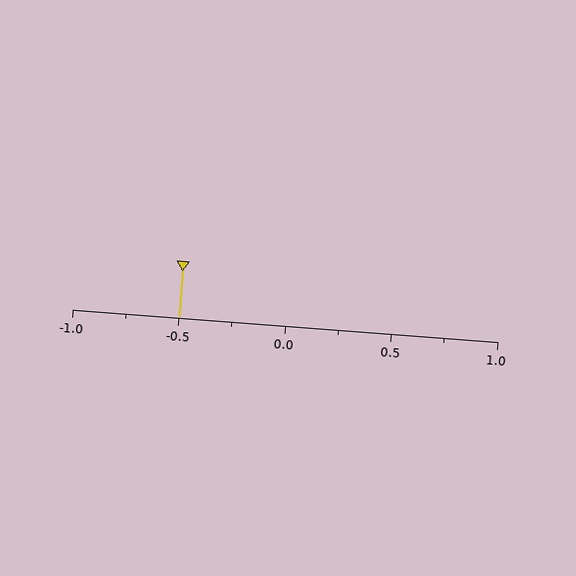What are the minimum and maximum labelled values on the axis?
The axis runs from -1.0 to 1.0.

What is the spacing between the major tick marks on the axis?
The major ticks are spaced 0.5 apart.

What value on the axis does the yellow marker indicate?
The marker indicates approximately -0.5.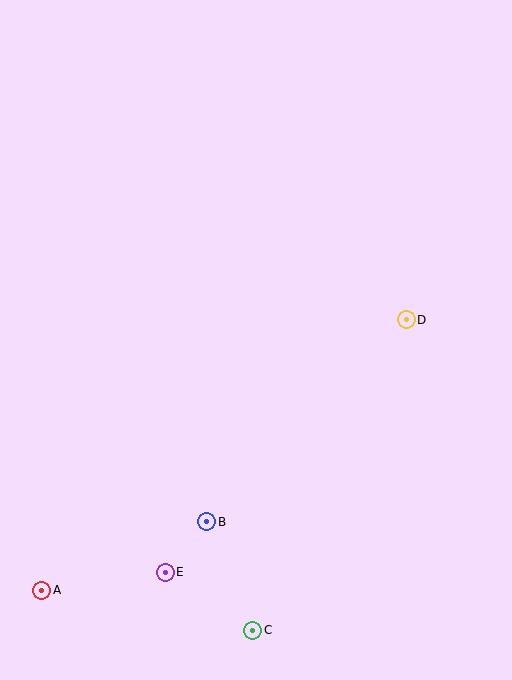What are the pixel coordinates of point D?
Point D is at (406, 320).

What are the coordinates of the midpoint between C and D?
The midpoint between C and D is at (329, 475).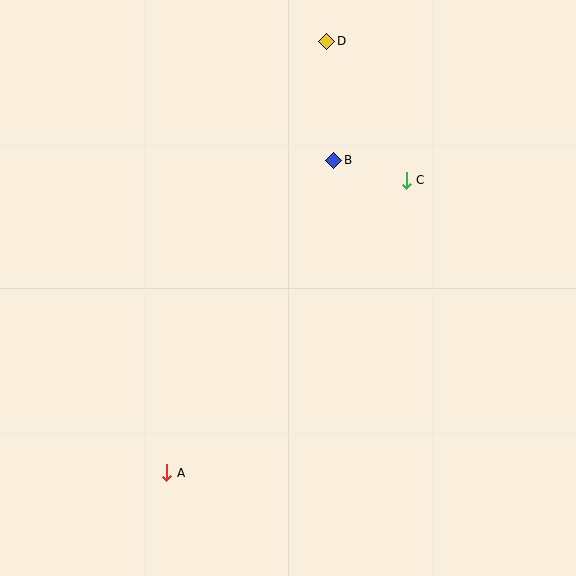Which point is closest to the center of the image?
Point B at (334, 160) is closest to the center.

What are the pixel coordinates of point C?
Point C is at (406, 180).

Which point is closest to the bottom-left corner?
Point A is closest to the bottom-left corner.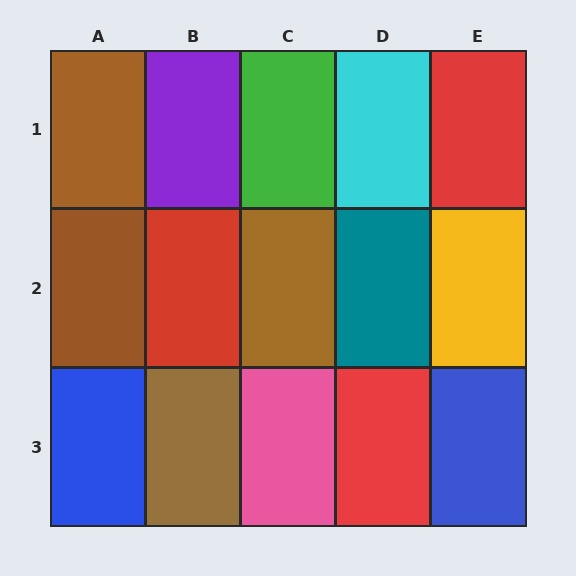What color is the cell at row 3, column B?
Brown.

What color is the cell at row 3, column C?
Pink.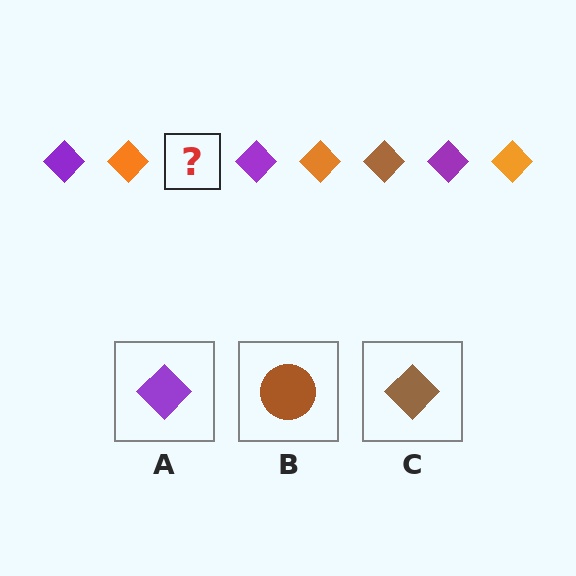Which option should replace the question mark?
Option C.